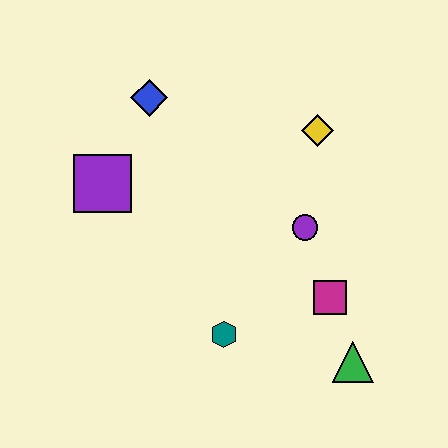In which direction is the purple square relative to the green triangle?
The purple square is to the left of the green triangle.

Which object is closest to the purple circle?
The magenta square is closest to the purple circle.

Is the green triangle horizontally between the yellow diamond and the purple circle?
No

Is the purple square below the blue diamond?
Yes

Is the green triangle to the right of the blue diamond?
Yes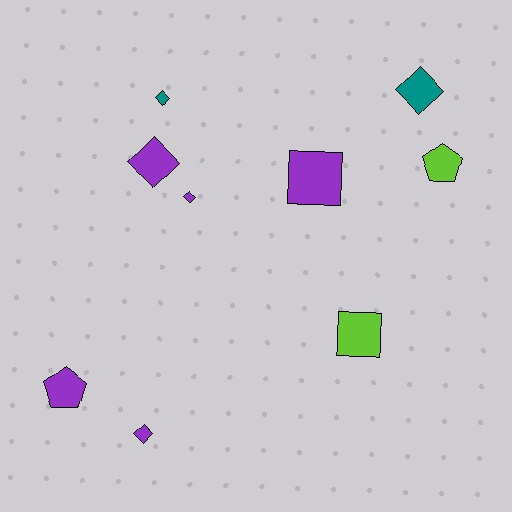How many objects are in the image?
There are 9 objects.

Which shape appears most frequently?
Diamond, with 5 objects.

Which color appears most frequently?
Purple, with 5 objects.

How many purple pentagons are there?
There is 1 purple pentagon.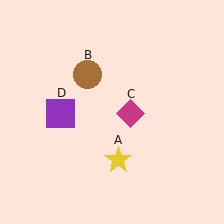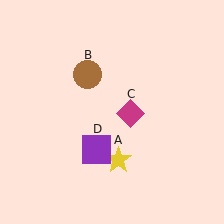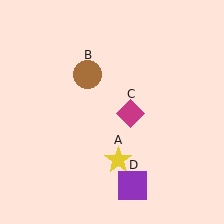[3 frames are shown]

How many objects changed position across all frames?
1 object changed position: purple square (object D).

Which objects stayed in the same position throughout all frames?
Yellow star (object A) and brown circle (object B) and magenta diamond (object C) remained stationary.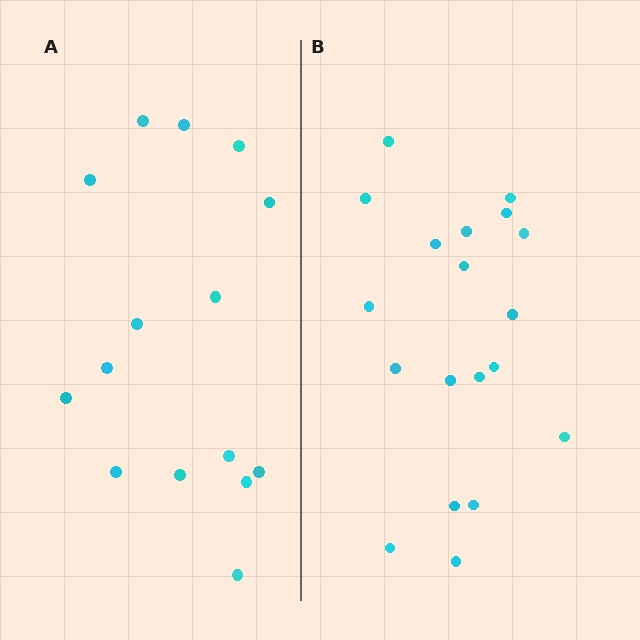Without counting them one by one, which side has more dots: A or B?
Region B (the right region) has more dots.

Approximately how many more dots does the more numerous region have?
Region B has about 4 more dots than region A.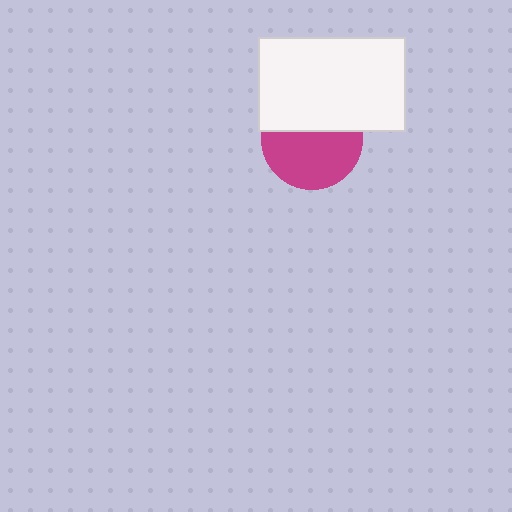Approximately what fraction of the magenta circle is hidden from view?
Roughly 41% of the magenta circle is hidden behind the white rectangle.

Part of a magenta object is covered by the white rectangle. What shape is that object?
It is a circle.